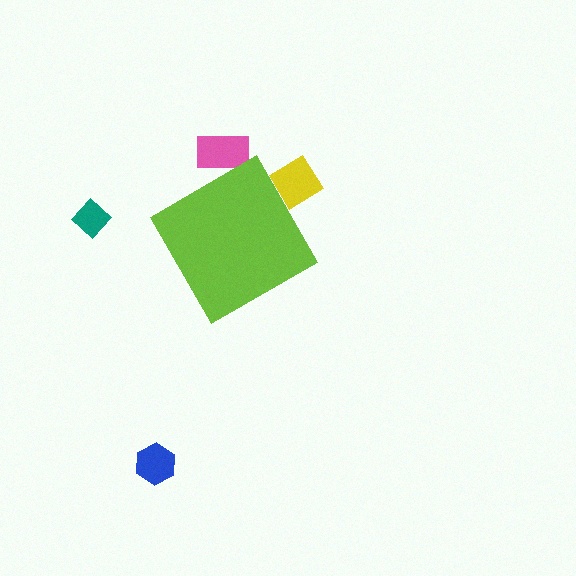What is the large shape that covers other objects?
A lime diamond.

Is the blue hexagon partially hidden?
No, the blue hexagon is fully visible.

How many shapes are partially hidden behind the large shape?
2 shapes are partially hidden.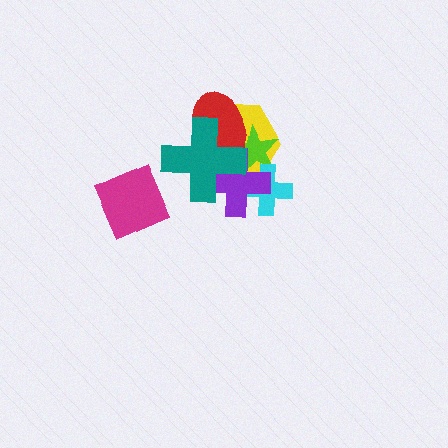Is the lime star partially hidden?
Yes, it is partially covered by another shape.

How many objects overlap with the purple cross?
5 objects overlap with the purple cross.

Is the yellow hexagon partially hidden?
Yes, it is partially covered by another shape.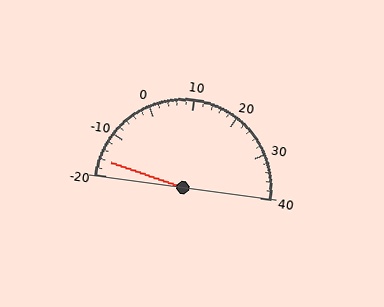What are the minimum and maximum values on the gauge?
The gauge ranges from -20 to 40.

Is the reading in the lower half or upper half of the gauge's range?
The reading is in the lower half of the range (-20 to 40).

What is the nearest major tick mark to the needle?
The nearest major tick mark is -20.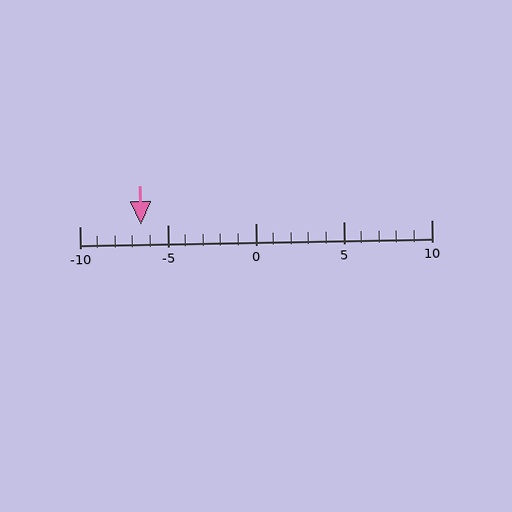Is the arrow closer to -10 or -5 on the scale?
The arrow is closer to -5.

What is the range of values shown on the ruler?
The ruler shows values from -10 to 10.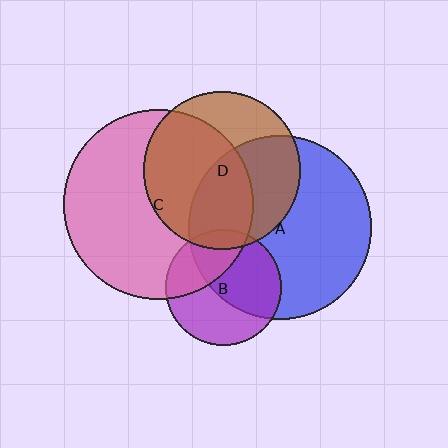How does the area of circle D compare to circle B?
Approximately 1.8 times.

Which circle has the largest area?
Circle C (pink).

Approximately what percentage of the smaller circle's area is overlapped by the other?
Approximately 25%.